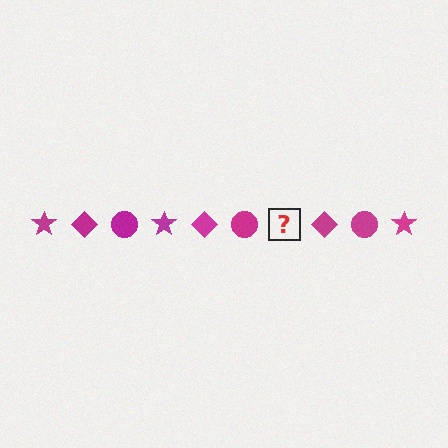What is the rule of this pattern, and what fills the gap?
The rule is that the pattern cycles through star, diamond, circle shapes in magenta. The gap should be filled with a magenta star.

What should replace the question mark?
The question mark should be replaced with a magenta star.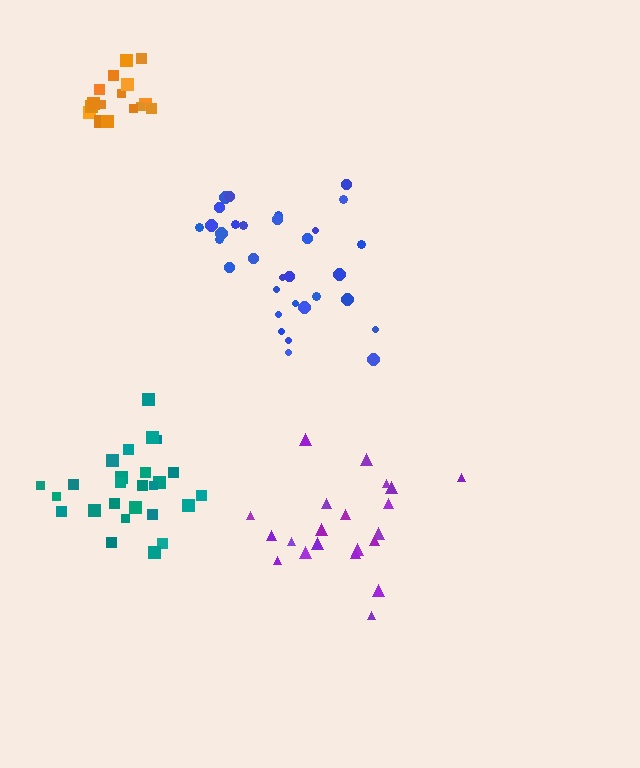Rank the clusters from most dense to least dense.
orange, teal, blue, purple.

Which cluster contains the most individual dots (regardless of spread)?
Blue (33).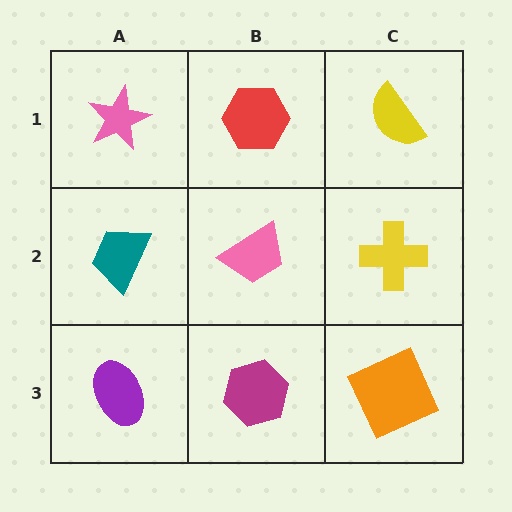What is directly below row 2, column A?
A purple ellipse.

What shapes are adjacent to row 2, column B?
A red hexagon (row 1, column B), a magenta hexagon (row 3, column B), a teal trapezoid (row 2, column A), a yellow cross (row 2, column C).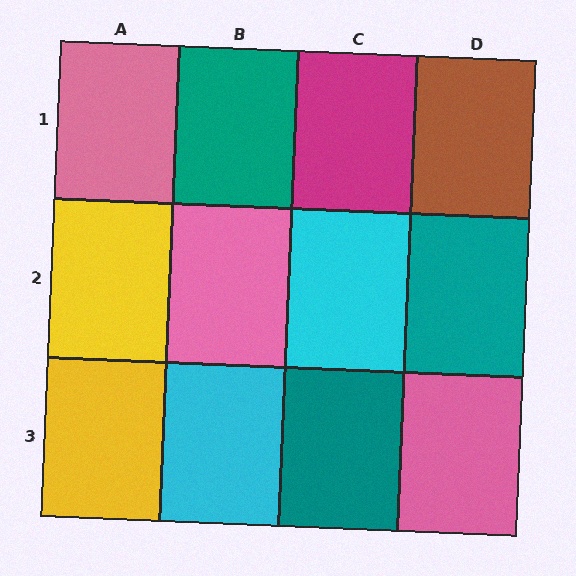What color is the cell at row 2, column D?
Teal.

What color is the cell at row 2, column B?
Pink.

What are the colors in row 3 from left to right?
Yellow, cyan, teal, pink.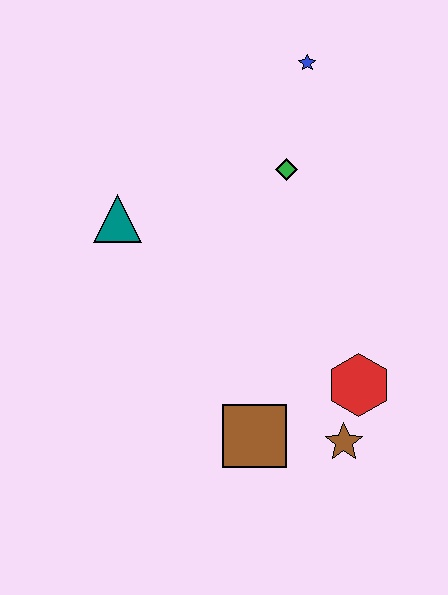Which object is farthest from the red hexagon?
The blue star is farthest from the red hexagon.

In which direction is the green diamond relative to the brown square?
The green diamond is above the brown square.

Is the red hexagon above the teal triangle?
No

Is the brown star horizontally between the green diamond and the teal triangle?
No